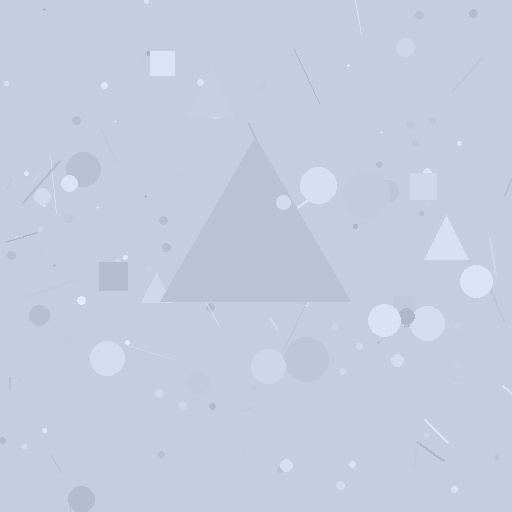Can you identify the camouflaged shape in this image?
The camouflaged shape is a triangle.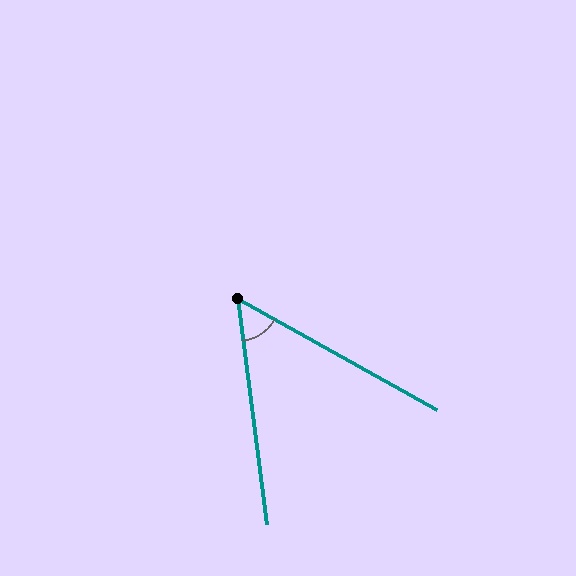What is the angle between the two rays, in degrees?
Approximately 54 degrees.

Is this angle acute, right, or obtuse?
It is acute.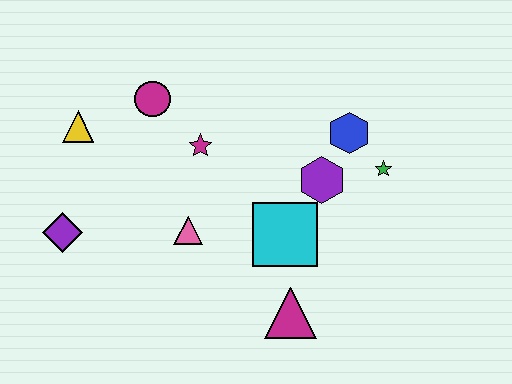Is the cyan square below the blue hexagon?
Yes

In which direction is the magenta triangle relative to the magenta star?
The magenta triangle is below the magenta star.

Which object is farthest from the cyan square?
The yellow triangle is farthest from the cyan square.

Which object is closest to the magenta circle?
The magenta star is closest to the magenta circle.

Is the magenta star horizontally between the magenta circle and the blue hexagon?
Yes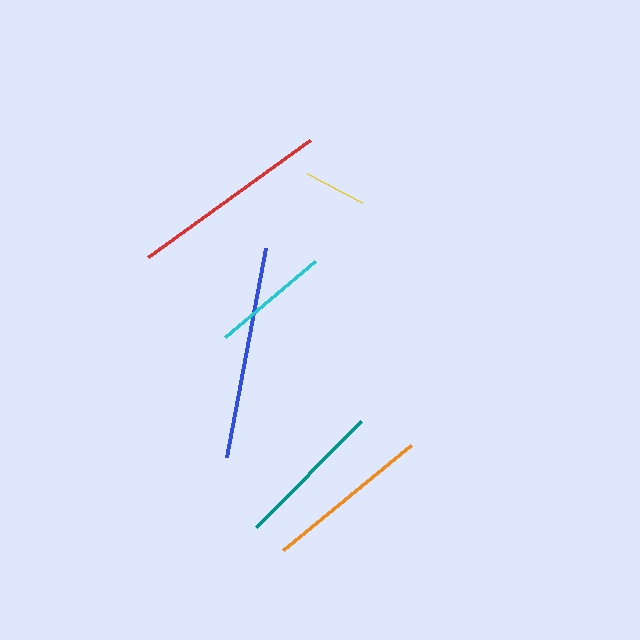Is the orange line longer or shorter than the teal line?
The orange line is longer than the teal line.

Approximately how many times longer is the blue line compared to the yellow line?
The blue line is approximately 3.4 times the length of the yellow line.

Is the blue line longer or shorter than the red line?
The blue line is longer than the red line.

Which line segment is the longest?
The blue line is the longest at approximately 213 pixels.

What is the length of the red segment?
The red segment is approximately 199 pixels long.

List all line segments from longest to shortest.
From longest to shortest: blue, red, orange, teal, cyan, yellow.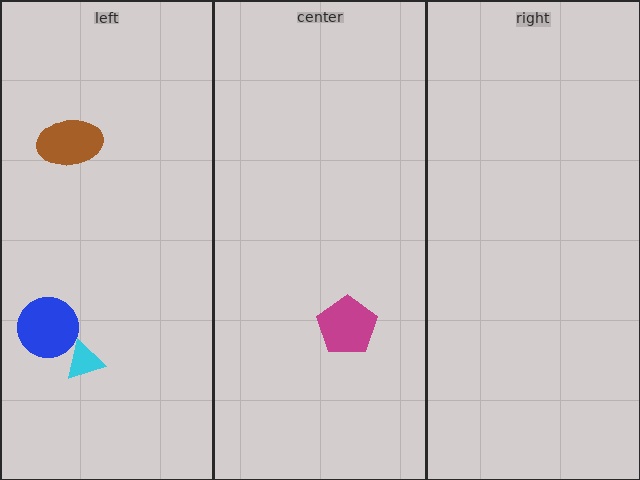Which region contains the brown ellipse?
The left region.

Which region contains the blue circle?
The left region.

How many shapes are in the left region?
3.